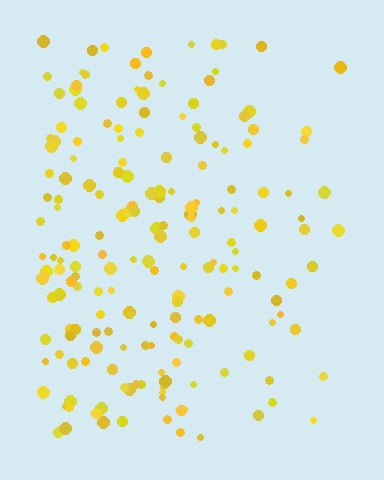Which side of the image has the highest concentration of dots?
The left.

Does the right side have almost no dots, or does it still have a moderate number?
Still a moderate number, just noticeably fewer than the left.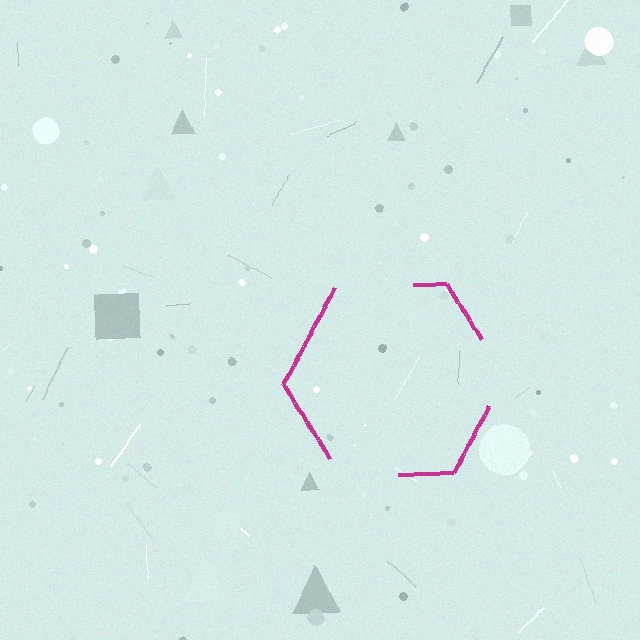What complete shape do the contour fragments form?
The contour fragments form a hexagon.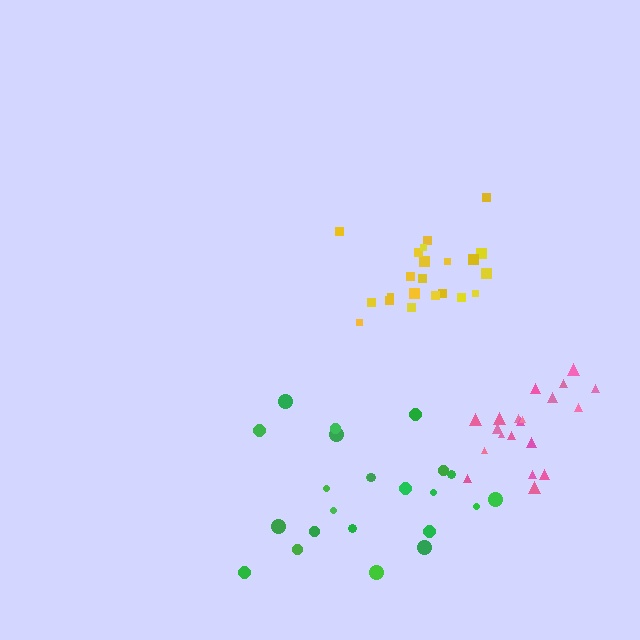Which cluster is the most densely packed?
Yellow.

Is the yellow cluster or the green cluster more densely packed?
Yellow.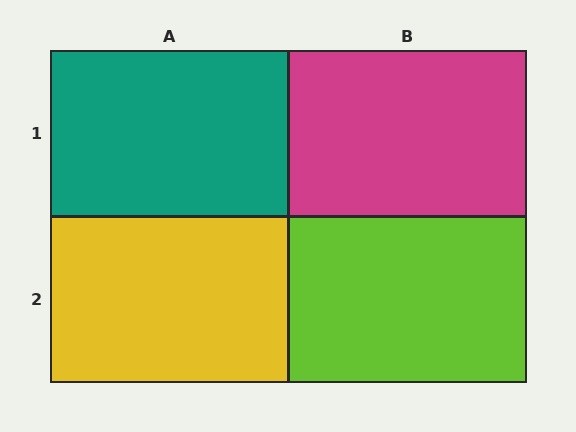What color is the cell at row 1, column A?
Teal.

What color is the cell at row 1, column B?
Magenta.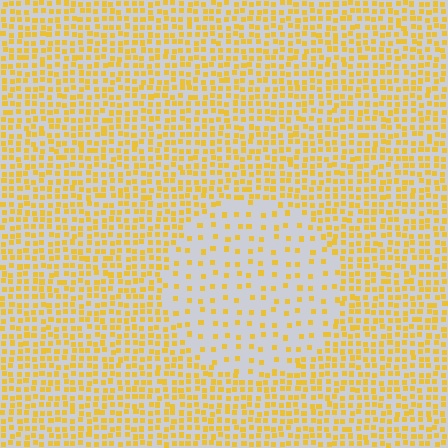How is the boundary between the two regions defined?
The boundary is defined by a change in element density (approximately 2.5x ratio). All elements are the same color, size, and shape.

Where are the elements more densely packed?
The elements are more densely packed outside the circle boundary.